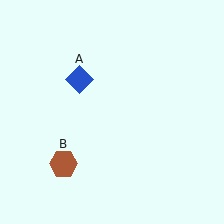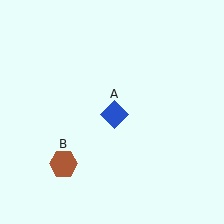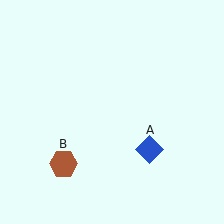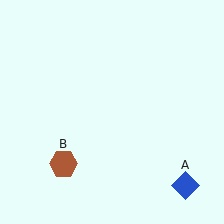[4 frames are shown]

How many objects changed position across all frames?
1 object changed position: blue diamond (object A).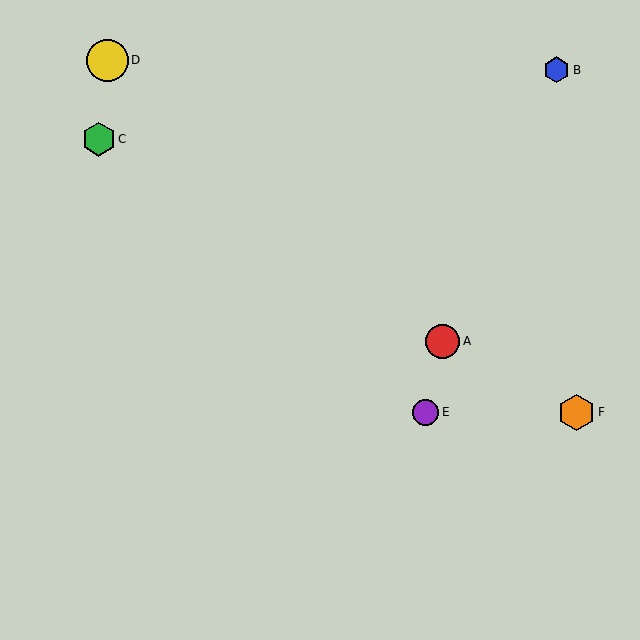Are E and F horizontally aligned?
Yes, both are at y≈412.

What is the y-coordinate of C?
Object C is at y≈139.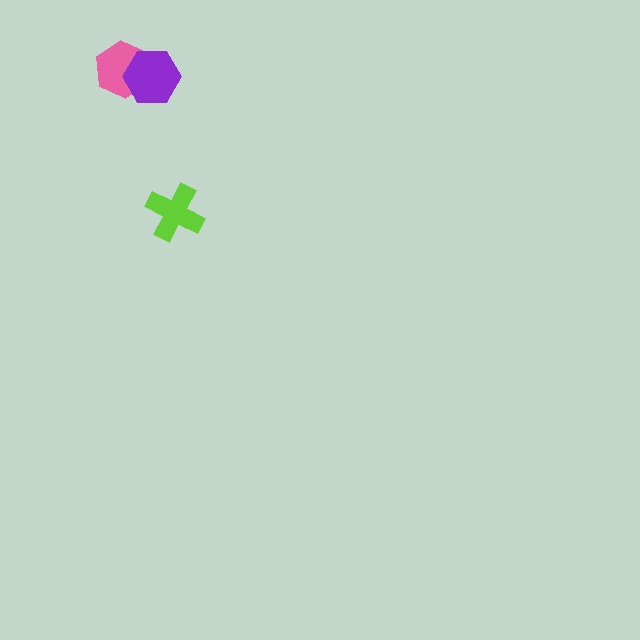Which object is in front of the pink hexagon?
The purple hexagon is in front of the pink hexagon.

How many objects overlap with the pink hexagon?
1 object overlaps with the pink hexagon.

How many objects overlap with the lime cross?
0 objects overlap with the lime cross.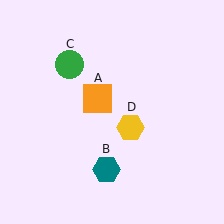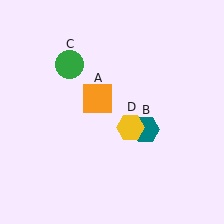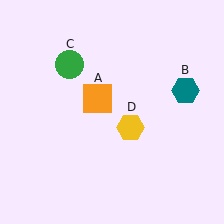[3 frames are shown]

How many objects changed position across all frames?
1 object changed position: teal hexagon (object B).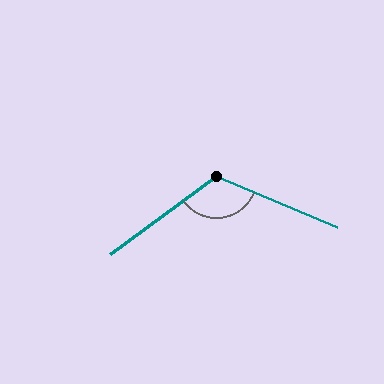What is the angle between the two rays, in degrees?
Approximately 121 degrees.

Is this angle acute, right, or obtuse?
It is obtuse.